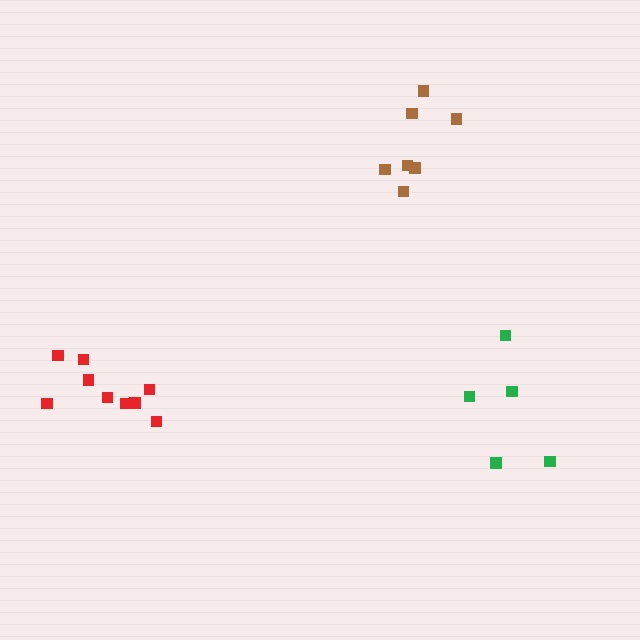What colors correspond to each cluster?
The clusters are colored: brown, red, green.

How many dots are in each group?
Group 1: 7 dots, Group 2: 9 dots, Group 3: 5 dots (21 total).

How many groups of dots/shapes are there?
There are 3 groups.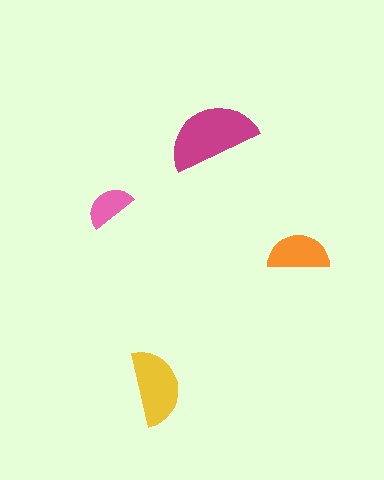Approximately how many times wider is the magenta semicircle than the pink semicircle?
About 2 times wider.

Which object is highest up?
The magenta semicircle is topmost.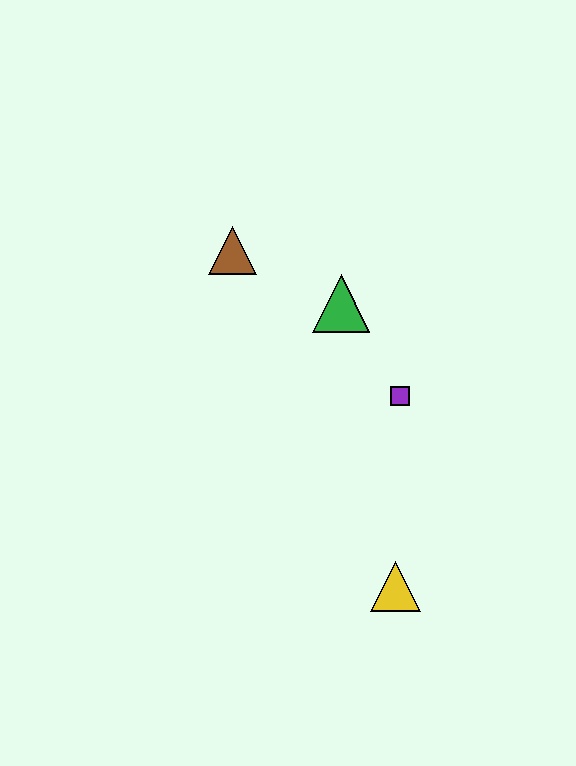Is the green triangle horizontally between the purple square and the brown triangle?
Yes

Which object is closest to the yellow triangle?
The purple square is closest to the yellow triangle.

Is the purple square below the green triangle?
Yes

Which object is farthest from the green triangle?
The yellow triangle is farthest from the green triangle.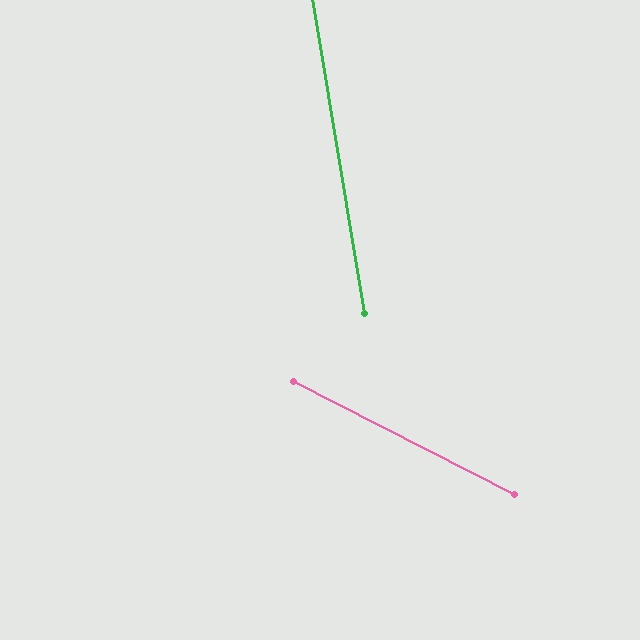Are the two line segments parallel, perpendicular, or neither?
Neither parallel nor perpendicular — they differ by about 54°.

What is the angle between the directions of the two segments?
Approximately 54 degrees.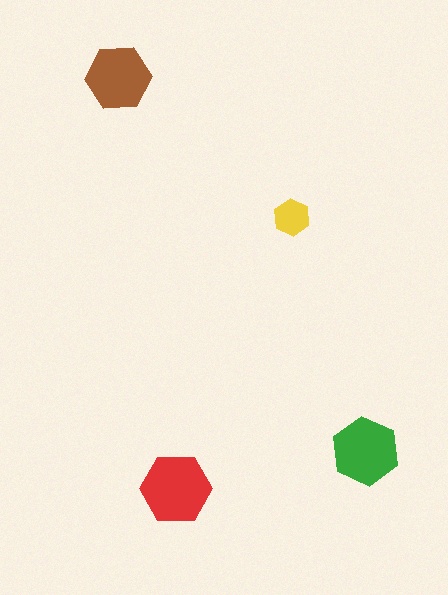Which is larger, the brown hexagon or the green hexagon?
The green one.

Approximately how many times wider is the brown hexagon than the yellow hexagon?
About 2 times wider.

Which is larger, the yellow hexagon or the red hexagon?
The red one.